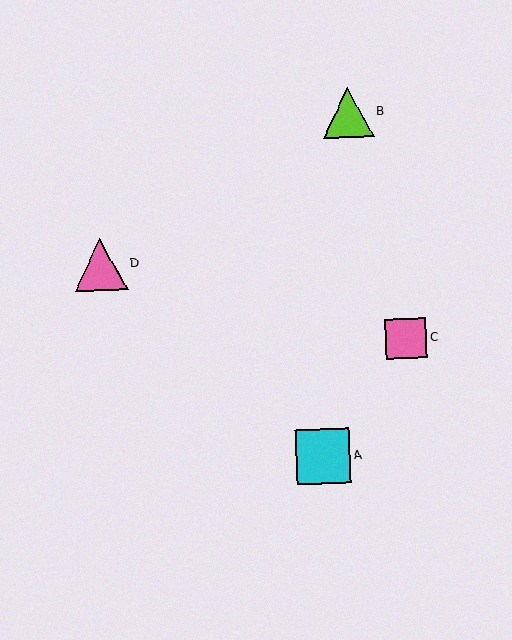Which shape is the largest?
The cyan square (labeled A) is the largest.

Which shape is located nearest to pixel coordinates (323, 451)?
The cyan square (labeled A) at (323, 456) is nearest to that location.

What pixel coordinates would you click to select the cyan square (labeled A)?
Click at (323, 456) to select the cyan square A.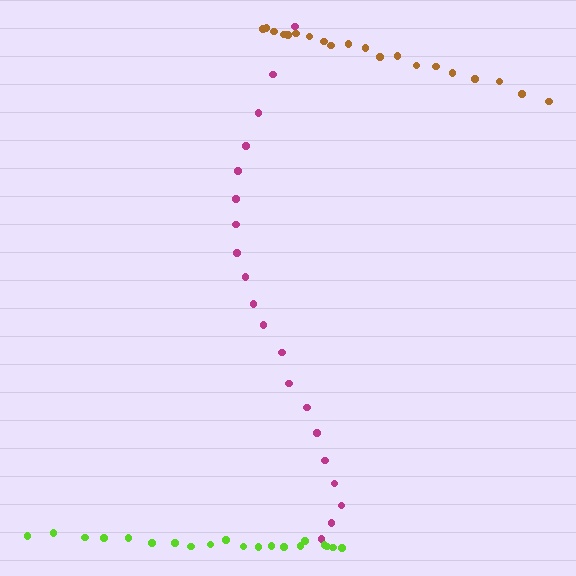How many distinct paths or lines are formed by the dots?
There are 3 distinct paths.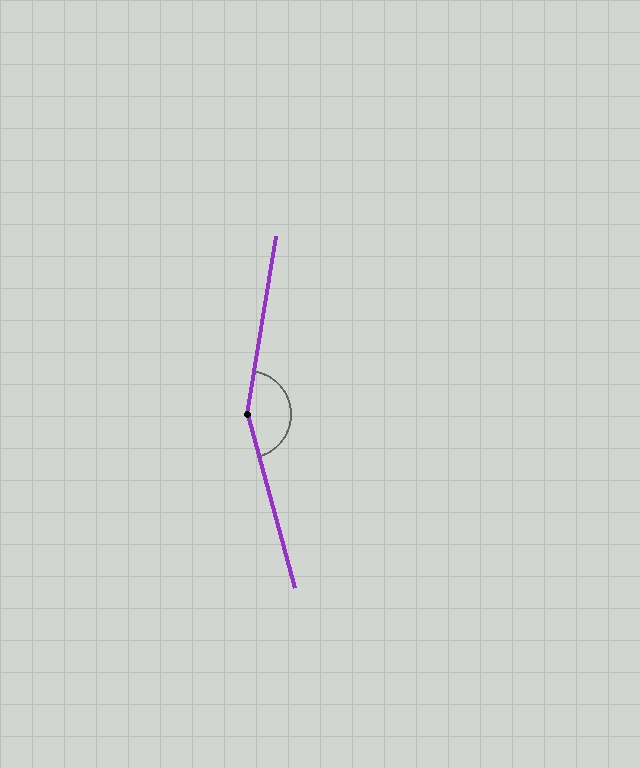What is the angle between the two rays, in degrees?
Approximately 156 degrees.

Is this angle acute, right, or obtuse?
It is obtuse.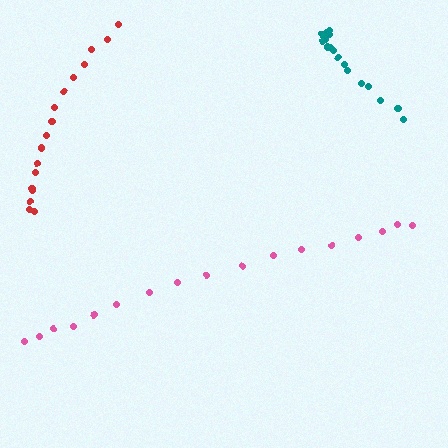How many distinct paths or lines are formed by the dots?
There are 3 distinct paths.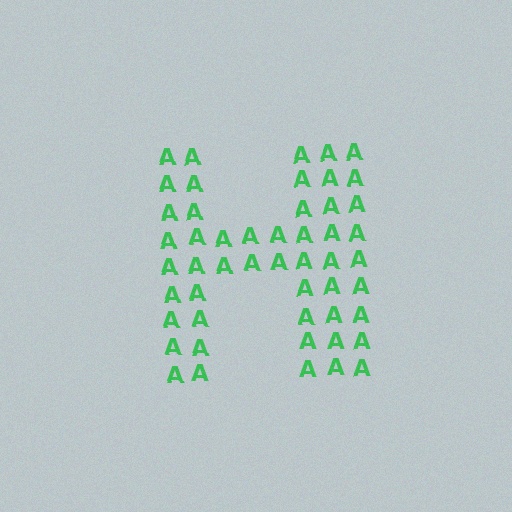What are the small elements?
The small elements are letter A's.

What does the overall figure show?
The overall figure shows the letter H.